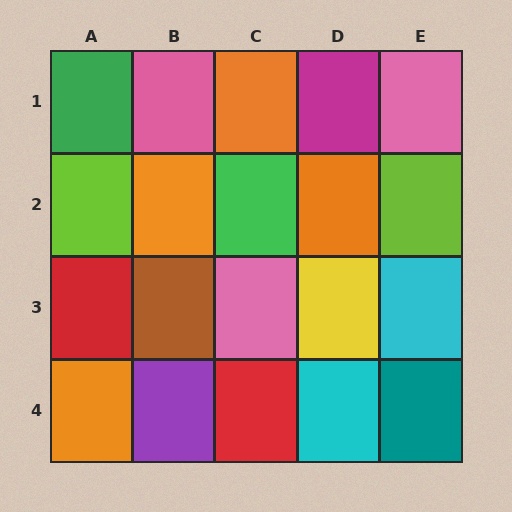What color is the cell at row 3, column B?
Brown.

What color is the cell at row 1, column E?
Pink.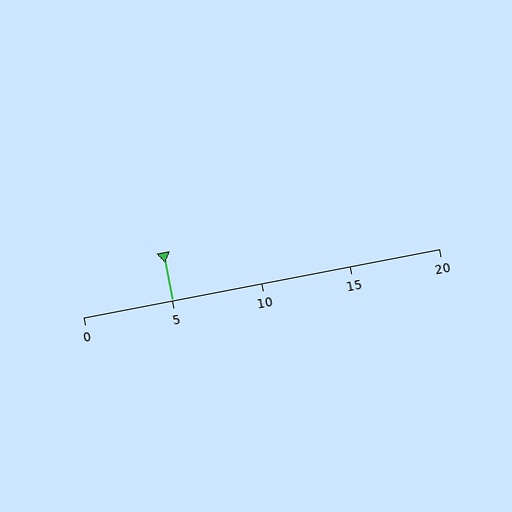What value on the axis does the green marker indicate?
The marker indicates approximately 5.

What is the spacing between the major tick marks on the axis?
The major ticks are spaced 5 apart.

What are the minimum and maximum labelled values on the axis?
The axis runs from 0 to 20.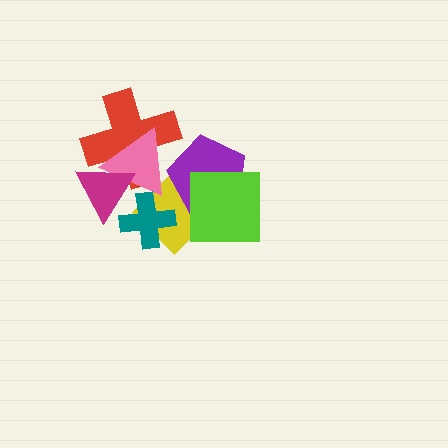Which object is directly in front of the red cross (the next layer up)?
The pink triangle is directly in front of the red cross.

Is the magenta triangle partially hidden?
No, no other shape covers it.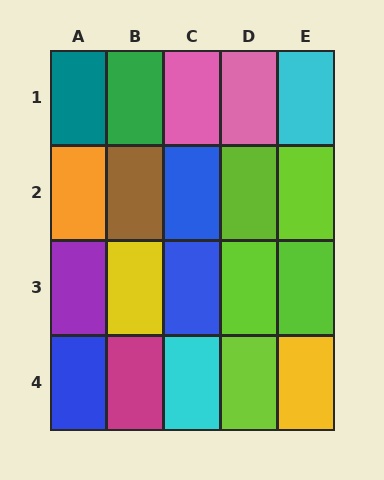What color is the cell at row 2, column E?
Lime.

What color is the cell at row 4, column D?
Lime.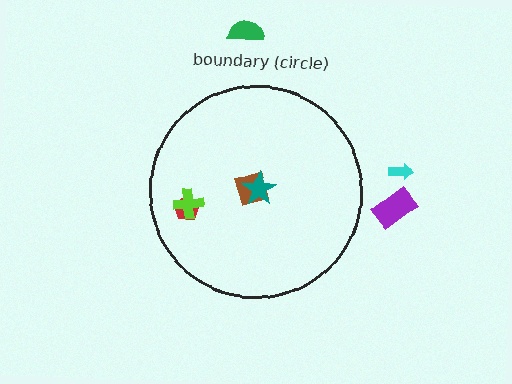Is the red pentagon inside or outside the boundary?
Inside.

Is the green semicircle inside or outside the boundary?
Outside.